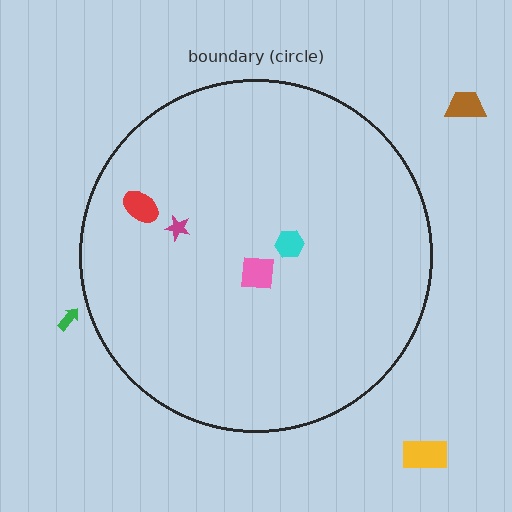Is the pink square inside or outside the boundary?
Inside.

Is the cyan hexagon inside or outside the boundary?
Inside.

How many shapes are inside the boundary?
4 inside, 3 outside.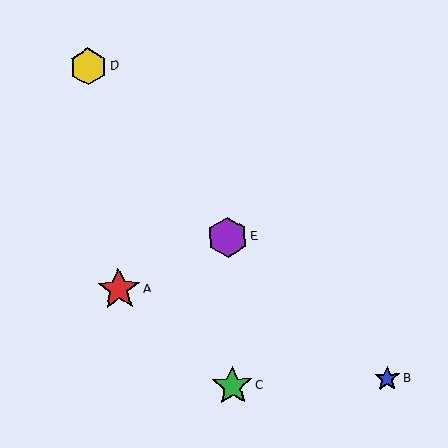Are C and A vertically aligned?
No, C is at x≈232 and A is at x≈119.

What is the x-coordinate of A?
Object A is at x≈119.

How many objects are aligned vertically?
2 objects (C, E) are aligned vertically.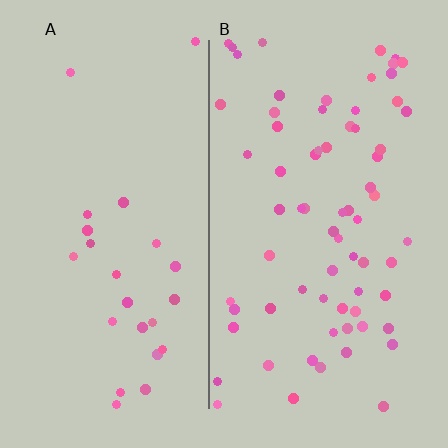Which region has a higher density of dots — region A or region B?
B (the right).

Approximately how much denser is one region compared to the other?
Approximately 2.8× — region B over region A.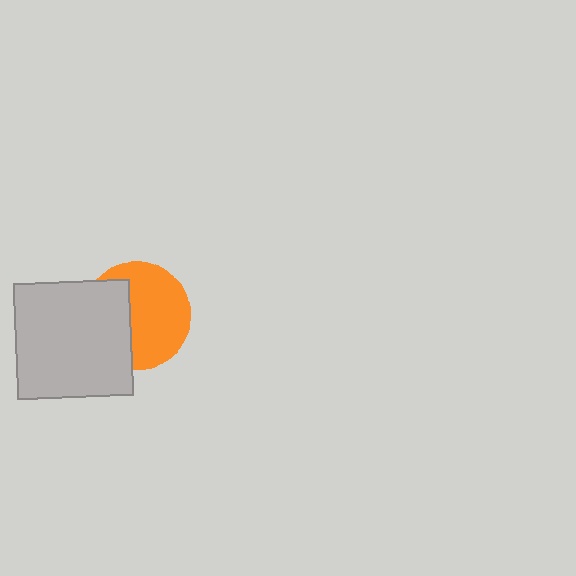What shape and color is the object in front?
The object in front is a light gray square.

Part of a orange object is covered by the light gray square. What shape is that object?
It is a circle.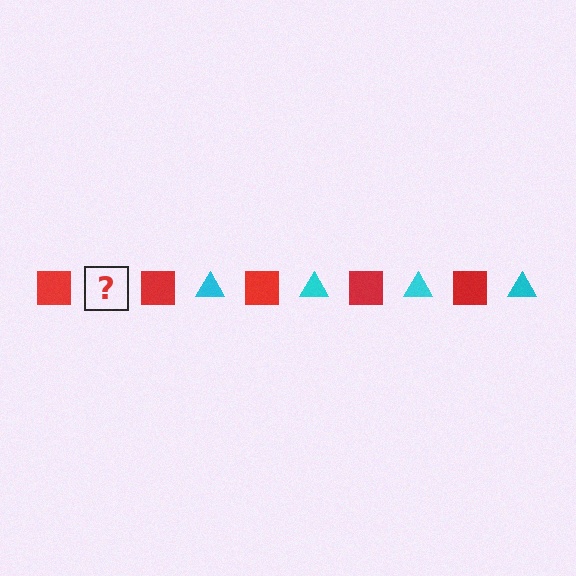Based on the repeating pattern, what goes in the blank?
The blank should be a cyan triangle.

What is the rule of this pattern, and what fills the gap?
The rule is that the pattern alternates between red square and cyan triangle. The gap should be filled with a cyan triangle.